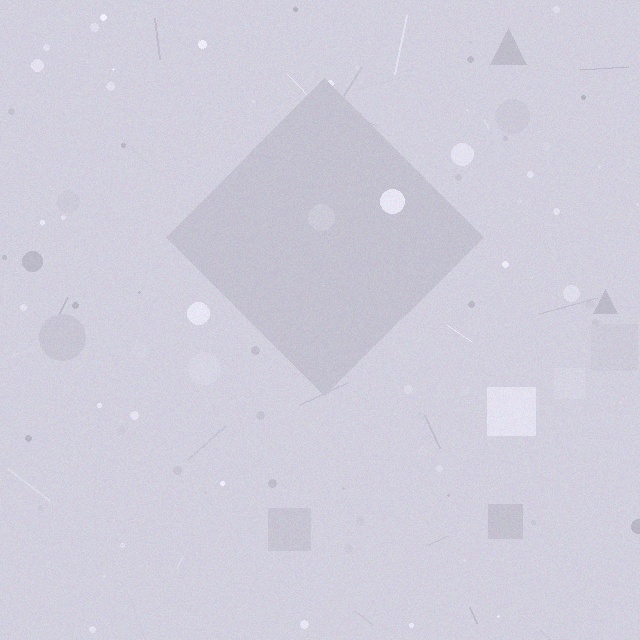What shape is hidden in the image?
A diamond is hidden in the image.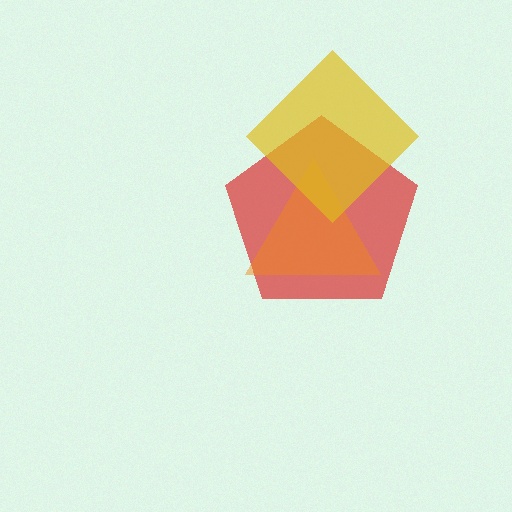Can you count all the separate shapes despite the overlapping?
Yes, there are 3 separate shapes.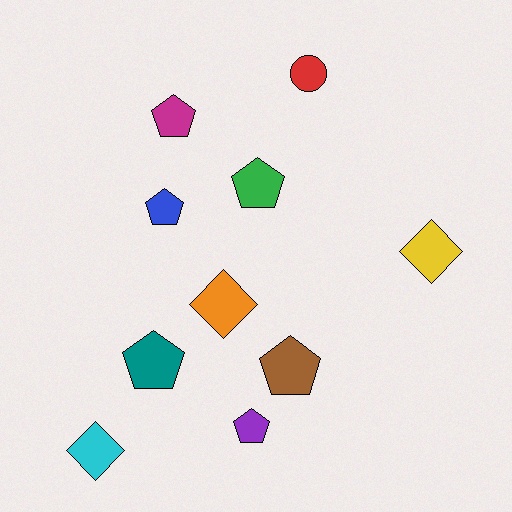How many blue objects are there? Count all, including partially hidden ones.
There is 1 blue object.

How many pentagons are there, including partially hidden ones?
There are 6 pentagons.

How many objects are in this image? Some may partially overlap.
There are 10 objects.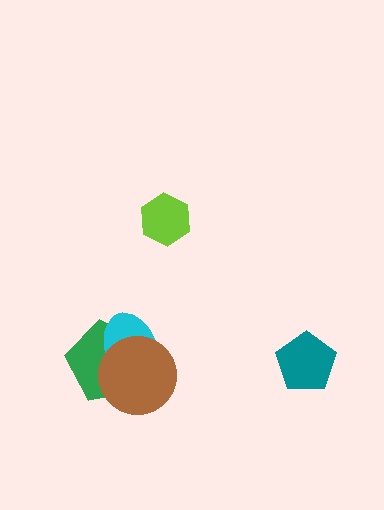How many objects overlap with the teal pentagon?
0 objects overlap with the teal pentagon.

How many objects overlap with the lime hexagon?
0 objects overlap with the lime hexagon.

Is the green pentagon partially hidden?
Yes, it is partially covered by another shape.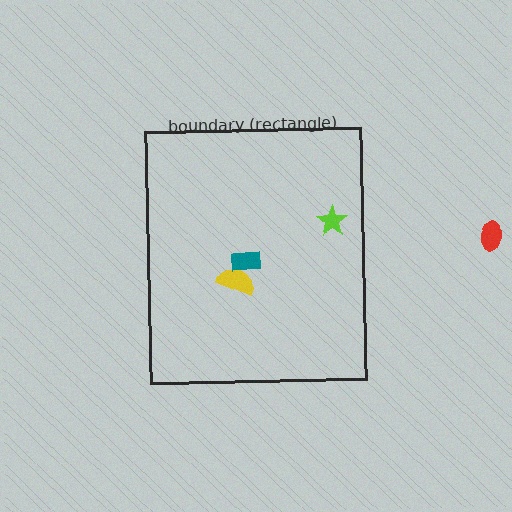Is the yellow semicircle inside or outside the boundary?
Inside.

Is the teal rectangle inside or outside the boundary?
Inside.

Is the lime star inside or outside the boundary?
Inside.